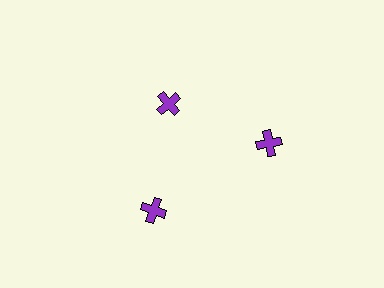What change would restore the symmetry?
The symmetry would be restored by moving it outward, back onto the ring so that all 3 crosses sit at equal angles and equal distance from the center.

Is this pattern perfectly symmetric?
No. The 3 purple crosses are arranged in a ring, but one element near the 11 o'clock position is pulled inward toward the center, breaking the 3-fold rotational symmetry.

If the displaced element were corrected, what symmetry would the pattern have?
It would have 3-fold rotational symmetry — the pattern would map onto itself every 120 degrees.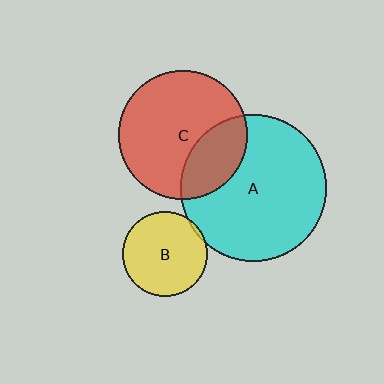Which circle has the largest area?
Circle A (cyan).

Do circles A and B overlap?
Yes.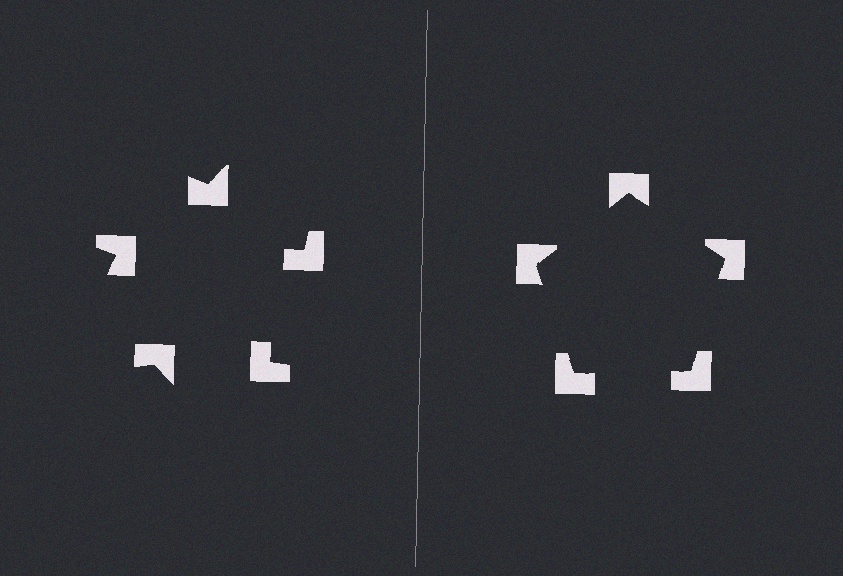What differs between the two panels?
The notched squares are positioned identically on both sides; only the wedge orientations differ. On the right they align to a pentagon; on the left they are misaligned.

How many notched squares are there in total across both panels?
10 — 5 on each side.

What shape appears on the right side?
An illusory pentagon.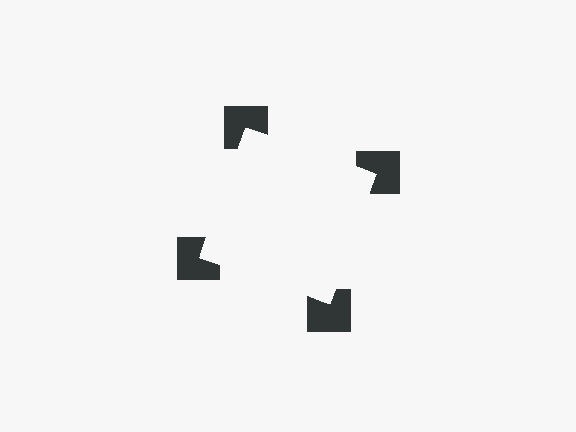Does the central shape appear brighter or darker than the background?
It typically appears slightly brighter than the background, even though no actual brightness change is drawn.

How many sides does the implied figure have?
4 sides.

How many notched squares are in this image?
There are 4 — one at each vertex of the illusory square.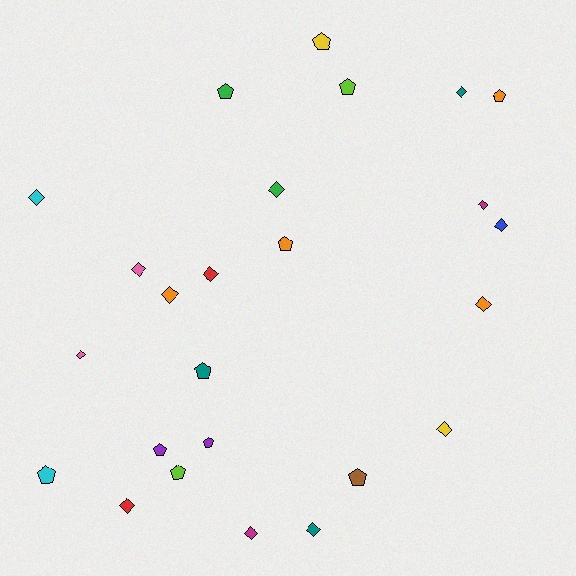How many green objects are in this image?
There are 2 green objects.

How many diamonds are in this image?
There are 14 diamonds.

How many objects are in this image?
There are 25 objects.